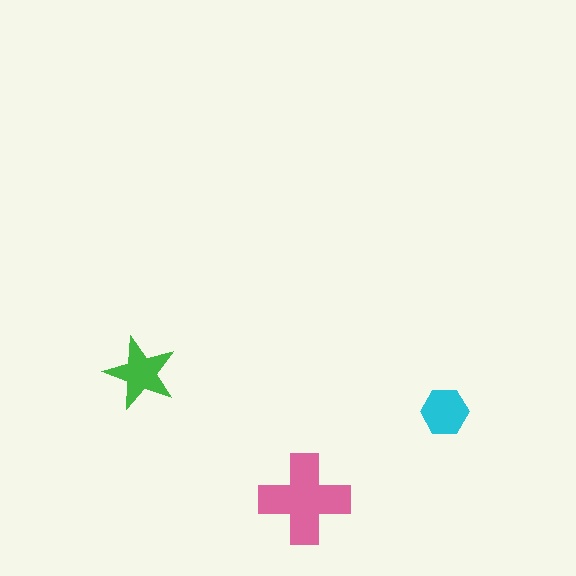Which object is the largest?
The pink cross.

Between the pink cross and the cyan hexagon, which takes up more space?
The pink cross.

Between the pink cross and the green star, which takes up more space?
The pink cross.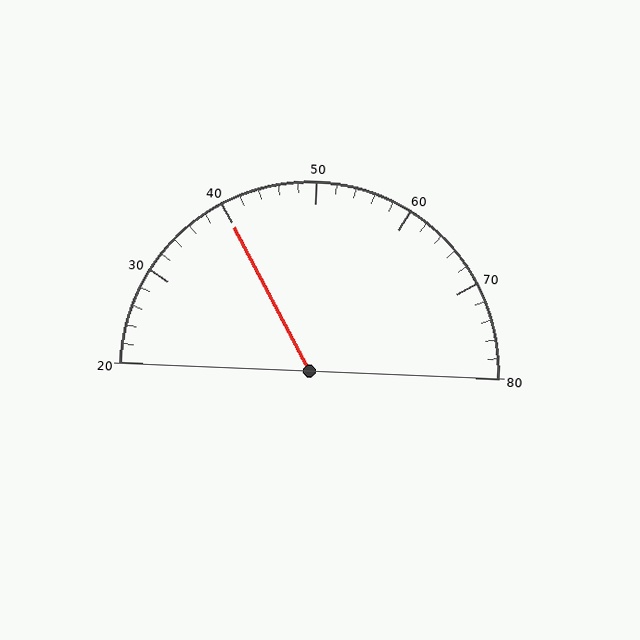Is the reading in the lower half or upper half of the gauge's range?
The reading is in the lower half of the range (20 to 80).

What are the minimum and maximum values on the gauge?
The gauge ranges from 20 to 80.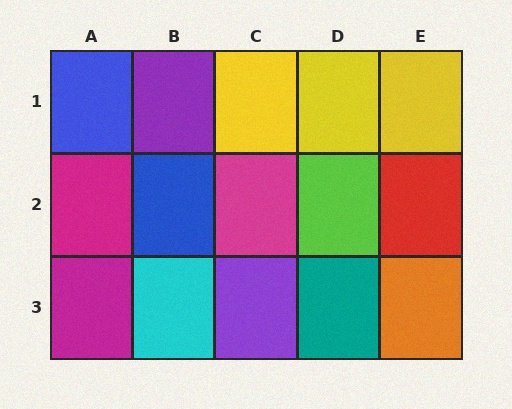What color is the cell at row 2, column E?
Red.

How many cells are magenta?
3 cells are magenta.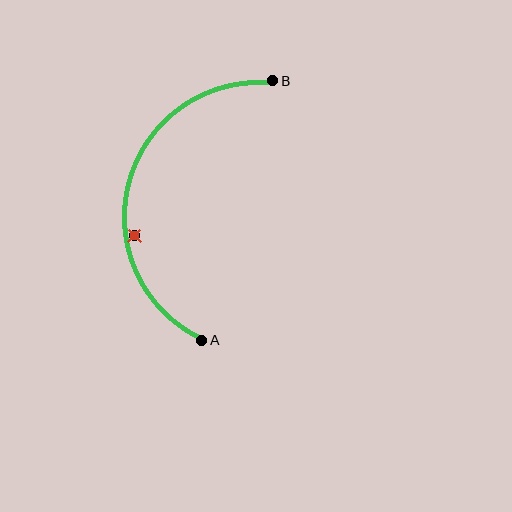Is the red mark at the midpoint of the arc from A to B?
No — the red mark does not lie on the arc at all. It sits slightly inside the curve.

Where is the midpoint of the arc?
The arc midpoint is the point on the curve farthest from the straight line joining A and B. It sits to the left of that line.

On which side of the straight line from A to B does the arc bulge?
The arc bulges to the left of the straight line connecting A and B.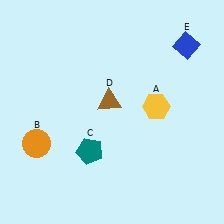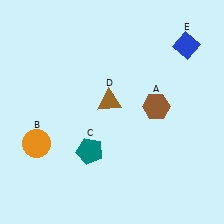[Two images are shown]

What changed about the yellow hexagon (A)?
In Image 1, A is yellow. In Image 2, it changed to brown.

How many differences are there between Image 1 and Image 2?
There is 1 difference between the two images.